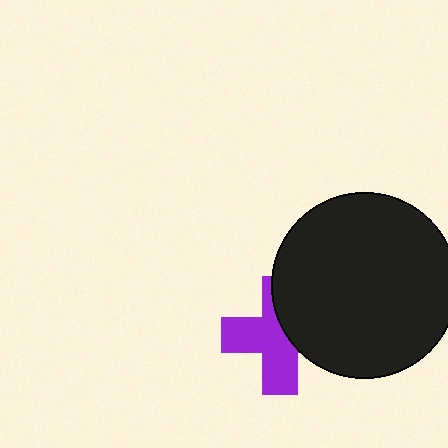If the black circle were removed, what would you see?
You would see the complete purple cross.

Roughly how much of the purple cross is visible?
About half of it is visible (roughly 59%).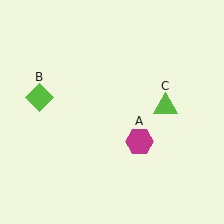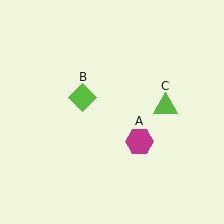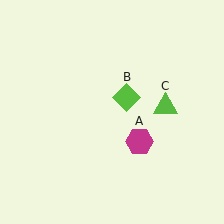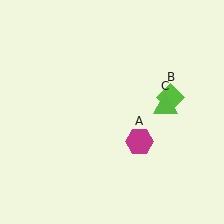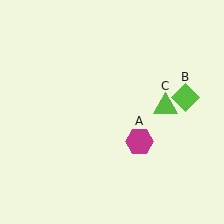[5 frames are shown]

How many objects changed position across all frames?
1 object changed position: lime diamond (object B).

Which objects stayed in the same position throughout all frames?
Magenta hexagon (object A) and lime triangle (object C) remained stationary.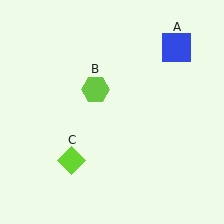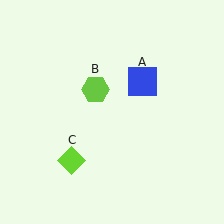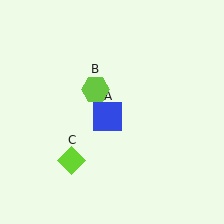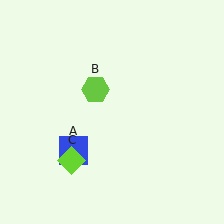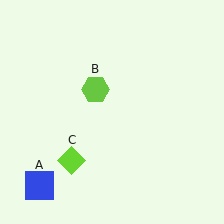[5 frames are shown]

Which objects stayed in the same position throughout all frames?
Lime hexagon (object B) and lime diamond (object C) remained stationary.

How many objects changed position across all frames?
1 object changed position: blue square (object A).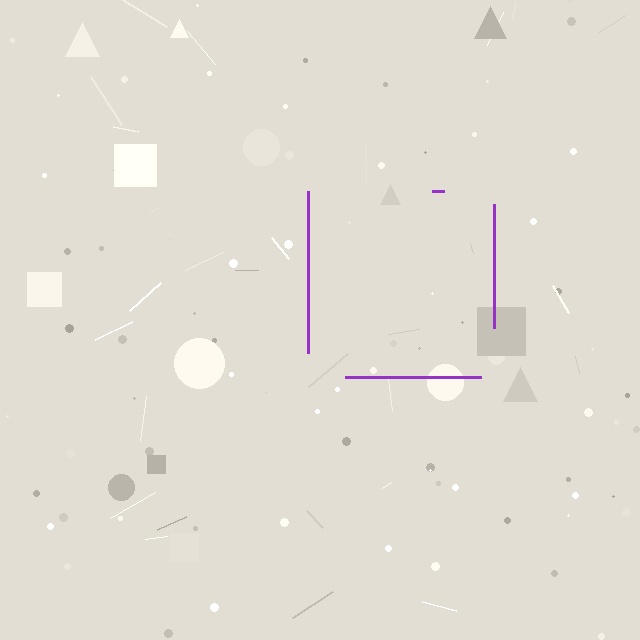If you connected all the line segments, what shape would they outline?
They would outline a square.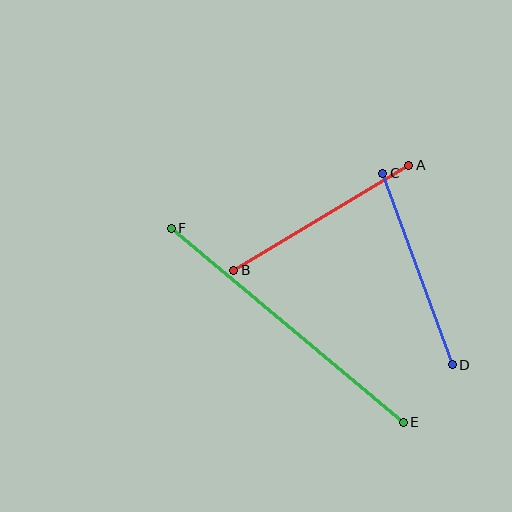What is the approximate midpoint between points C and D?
The midpoint is at approximately (418, 269) pixels.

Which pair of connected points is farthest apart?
Points E and F are farthest apart.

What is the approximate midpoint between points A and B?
The midpoint is at approximately (321, 218) pixels.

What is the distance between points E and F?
The distance is approximately 303 pixels.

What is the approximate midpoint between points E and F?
The midpoint is at approximately (287, 325) pixels.